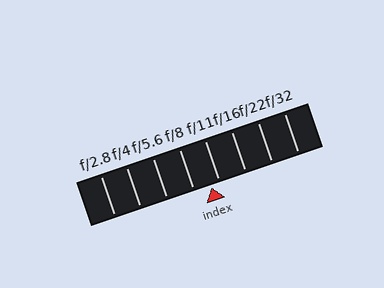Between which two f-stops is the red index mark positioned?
The index mark is between f/8 and f/11.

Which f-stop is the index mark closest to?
The index mark is closest to f/11.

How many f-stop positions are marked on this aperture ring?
There are 8 f-stop positions marked.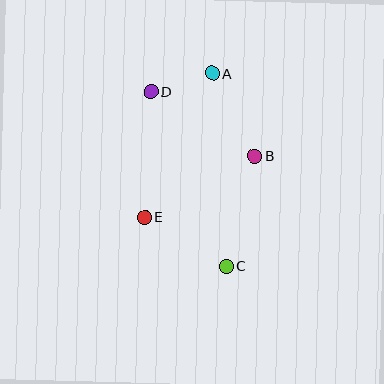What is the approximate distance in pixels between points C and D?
The distance between C and D is approximately 190 pixels.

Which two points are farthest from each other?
Points A and C are farthest from each other.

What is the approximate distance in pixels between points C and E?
The distance between C and E is approximately 95 pixels.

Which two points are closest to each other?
Points A and D are closest to each other.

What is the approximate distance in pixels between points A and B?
The distance between A and B is approximately 92 pixels.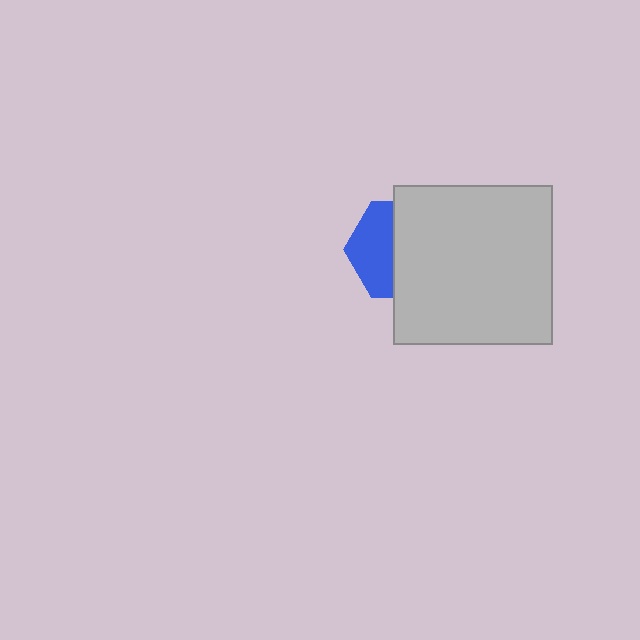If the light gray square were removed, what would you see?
You would see the complete blue hexagon.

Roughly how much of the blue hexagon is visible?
A small part of it is visible (roughly 44%).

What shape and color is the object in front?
The object in front is a light gray square.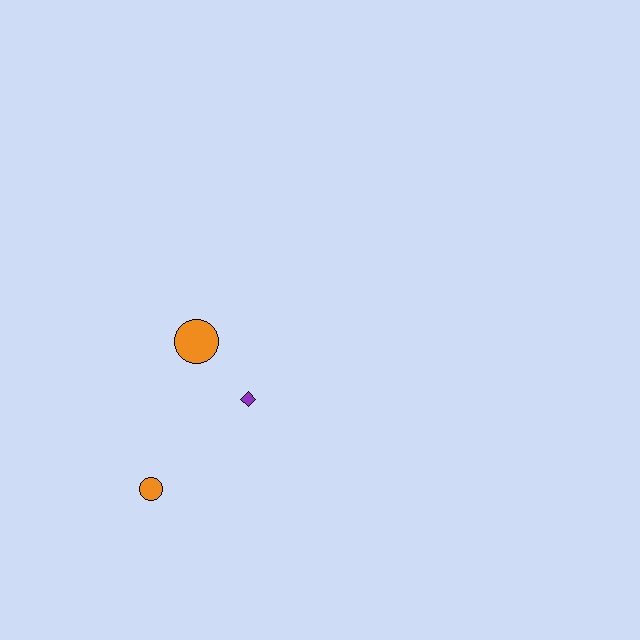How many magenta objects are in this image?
There are no magenta objects.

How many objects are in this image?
There are 3 objects.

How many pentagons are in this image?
There are no pentagons.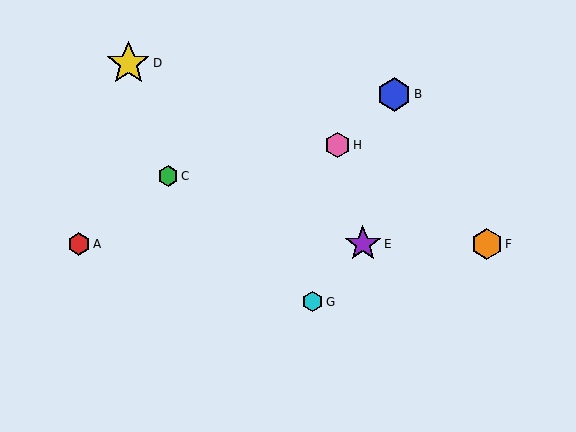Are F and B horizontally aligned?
No, F is at y≈244 and B is at y≈94.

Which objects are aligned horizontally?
Objects A, E, F are aligned horizontally.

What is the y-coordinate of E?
Object E is at y≈244.